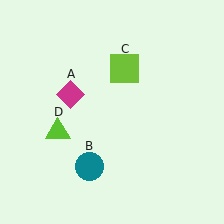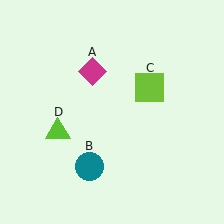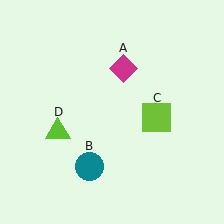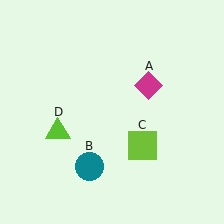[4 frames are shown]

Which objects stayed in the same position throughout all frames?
Teal circle (object B) and lime triangle (object D) remained stationary.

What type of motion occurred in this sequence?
The magenta diamond (object A), lime square (object C) rotated clockwise around the center of the scene.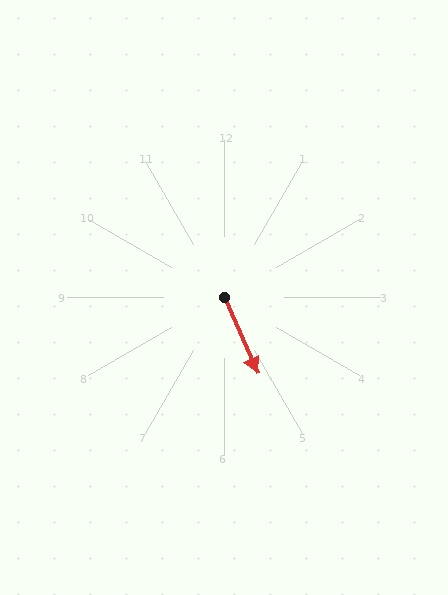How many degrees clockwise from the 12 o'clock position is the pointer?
Approximately 156 degrees.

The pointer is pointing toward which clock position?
Roughly 5 o'clock.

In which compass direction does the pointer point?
Southeast.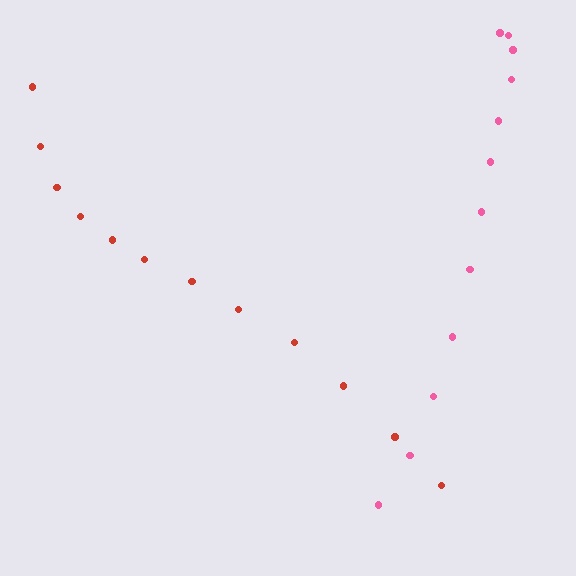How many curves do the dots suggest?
There are 2 distinct paths.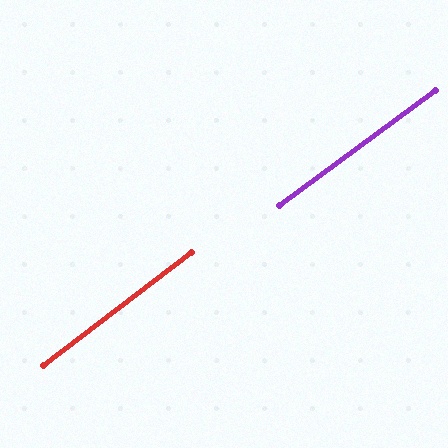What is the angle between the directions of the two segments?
Approximately 1 degree.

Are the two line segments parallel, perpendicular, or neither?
Parallel — their directions differ by only 1.0°.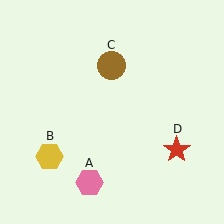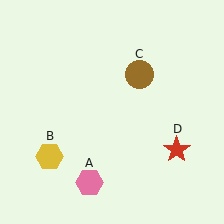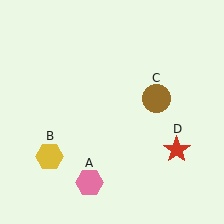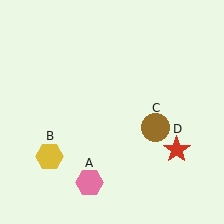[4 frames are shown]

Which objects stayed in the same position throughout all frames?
Pink hexagon (object A) and yellow hexagon (object B) and red star (object D) remained stationary.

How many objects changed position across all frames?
1 object changed position: brown circle (object C).